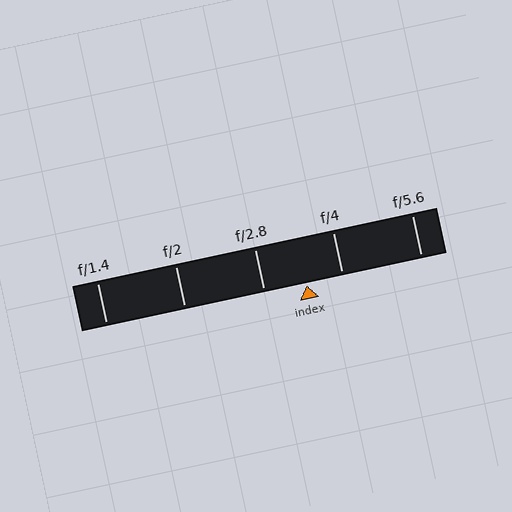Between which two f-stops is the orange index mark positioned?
The index mark is between f/2.8 and f/4.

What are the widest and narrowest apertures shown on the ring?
The widest aperture shown is f/1.4 and the narrowest is f/5.6.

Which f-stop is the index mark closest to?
The index mark is closest to f/4.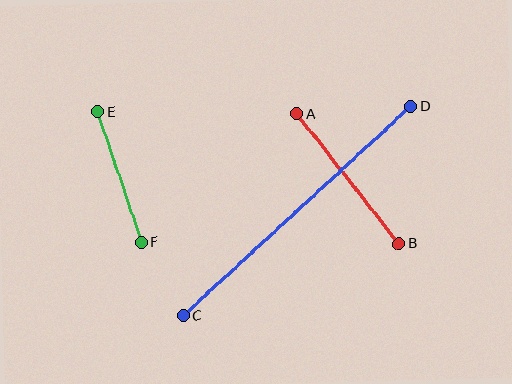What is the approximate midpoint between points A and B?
The midpoint is at approximately (348, 179) pixels.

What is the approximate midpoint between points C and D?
The midpoint is at approximately (297, 211) pixels.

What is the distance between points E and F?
The distance is approximately 138 pixels.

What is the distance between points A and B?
The distance is approximately 166 pixels.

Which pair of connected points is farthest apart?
Points C and D are farthest apart.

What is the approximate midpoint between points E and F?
The midpoint is at approximately (120, 177) pixels.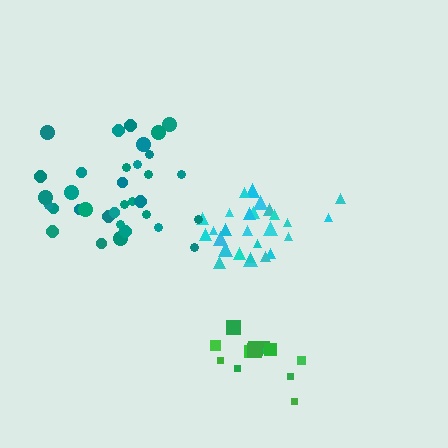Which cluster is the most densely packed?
Cyan.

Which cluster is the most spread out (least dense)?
Teal.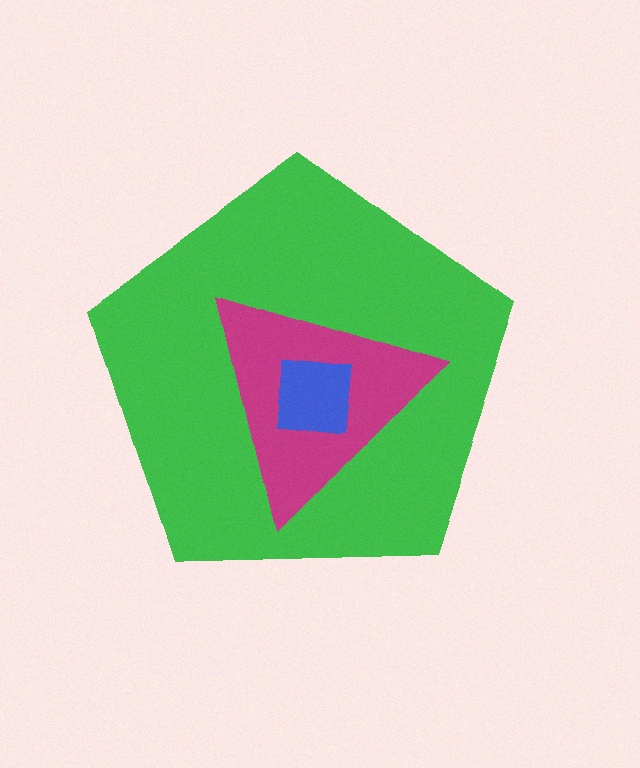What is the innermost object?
The blue square.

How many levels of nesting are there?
3.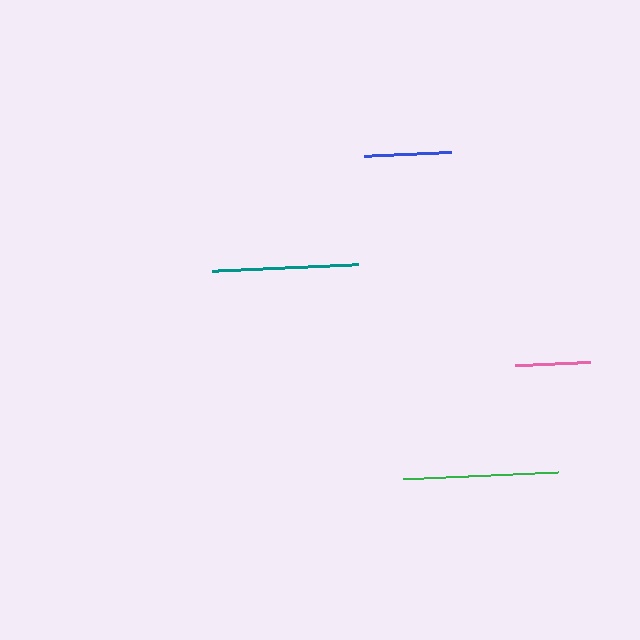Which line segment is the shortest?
The pink line is the shortest at approximately 75 pixels.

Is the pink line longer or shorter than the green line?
The green line is longer than the pink line.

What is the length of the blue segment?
The blue segment is approximately 87 pixels long.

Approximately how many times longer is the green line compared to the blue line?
The green line is approximately 1.8 times the length of the blue line.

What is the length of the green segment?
The green segment is approximately 155 pixels long.